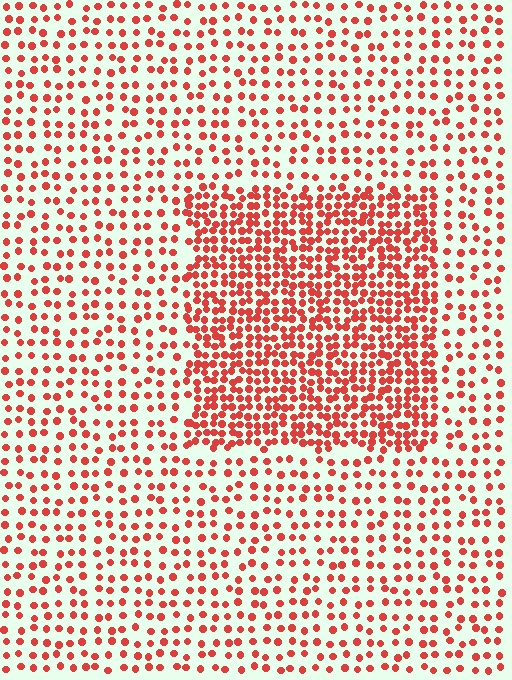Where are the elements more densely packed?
The elements are more densely packed inside the rectangle boundary.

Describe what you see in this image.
The image contains small red elements arranged at two different densities. A rectangle-shaped region is visible where the elements are more densely packed than the surrounding area.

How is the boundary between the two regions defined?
The boundary is defined by a change in element density (approximately 2.2x ratio). All elements are the same color, size, and shape.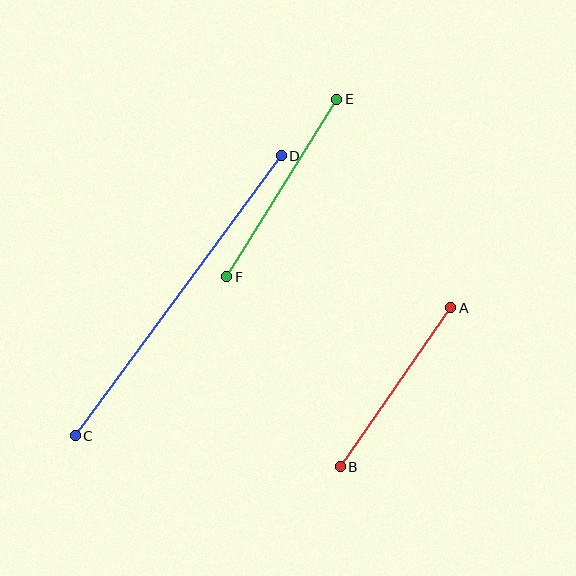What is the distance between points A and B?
The distance is approximately 194 pixels.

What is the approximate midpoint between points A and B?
The midpoint is at approximately (395, 387) pixels.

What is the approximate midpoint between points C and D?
The midpoint is at approximately (178, 296) pixels.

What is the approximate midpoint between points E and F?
The midpoint is at approximately (282, 188) pixels.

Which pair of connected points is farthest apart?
Points C and D are farthest apart.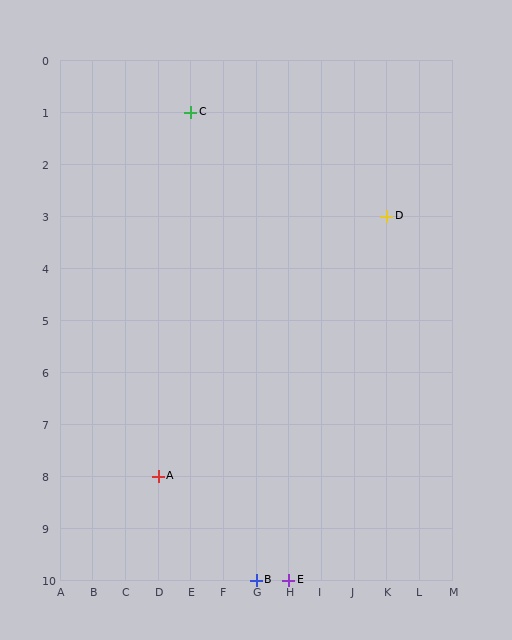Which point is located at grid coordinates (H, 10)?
Point E is at (H, 10).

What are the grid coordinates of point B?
Point B is at grid coordinates (G, 10).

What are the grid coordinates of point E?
Point E is at grid coordinates (H, 10).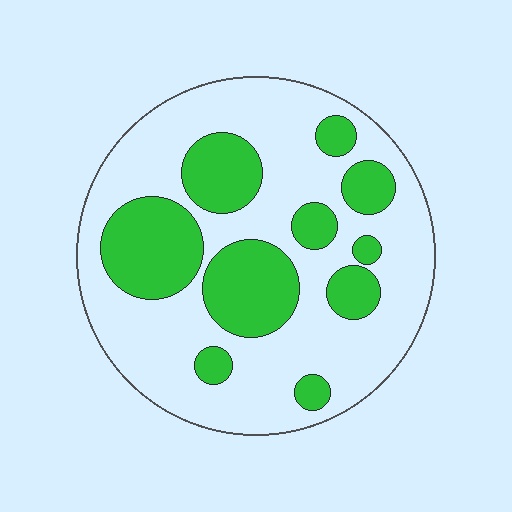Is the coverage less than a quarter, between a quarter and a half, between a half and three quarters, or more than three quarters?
Between a quarter and a half.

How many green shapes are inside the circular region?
10.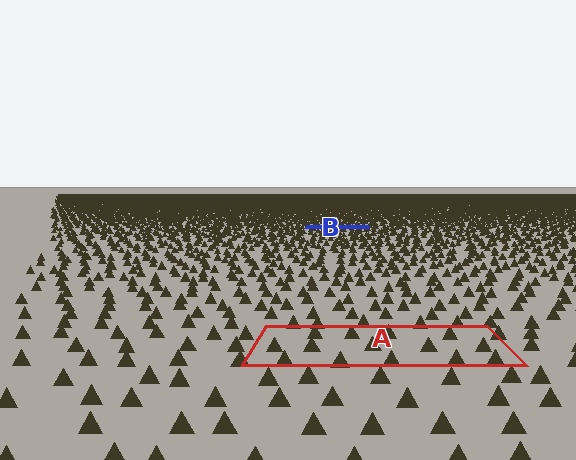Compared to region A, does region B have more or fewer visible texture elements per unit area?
Region B has more texture elements per unit area — they are packed more densely because it is farther away.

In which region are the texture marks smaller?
The texture marks are smaller in region B, because it is farther away.